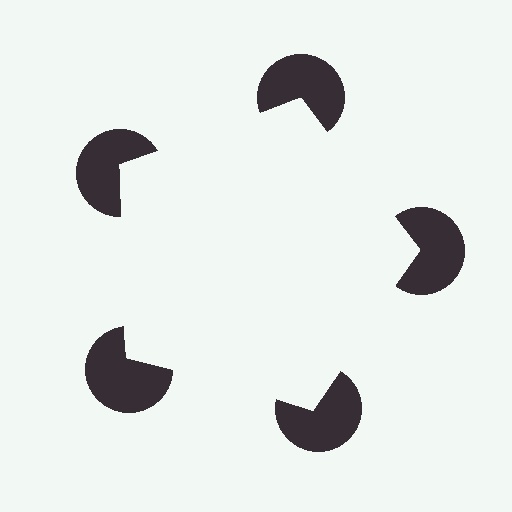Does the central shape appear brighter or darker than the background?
It typically appears slightly brighter than the background, even though no actual brightness change is drawn.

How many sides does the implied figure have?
5 sides.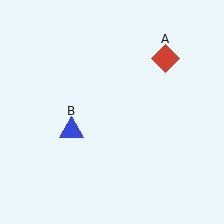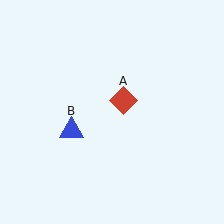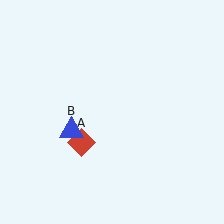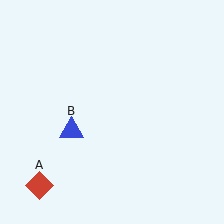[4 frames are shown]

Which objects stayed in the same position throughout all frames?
Blue triangle (object B) remained stationary.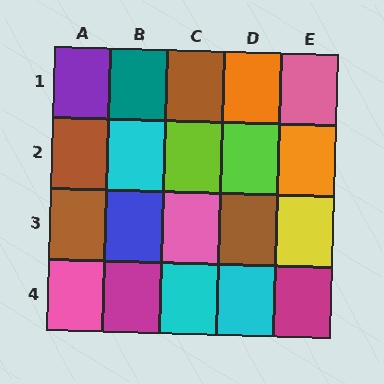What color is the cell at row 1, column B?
Teal.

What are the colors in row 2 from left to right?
Brown, cyan, lime, lime, orange.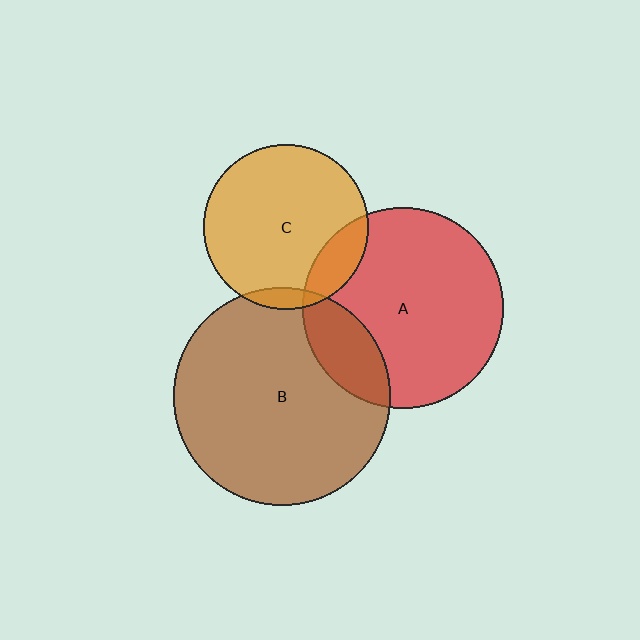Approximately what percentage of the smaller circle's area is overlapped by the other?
Approximately 20%.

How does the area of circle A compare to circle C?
Approximately 1.5 times.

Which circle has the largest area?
Circle B (brown).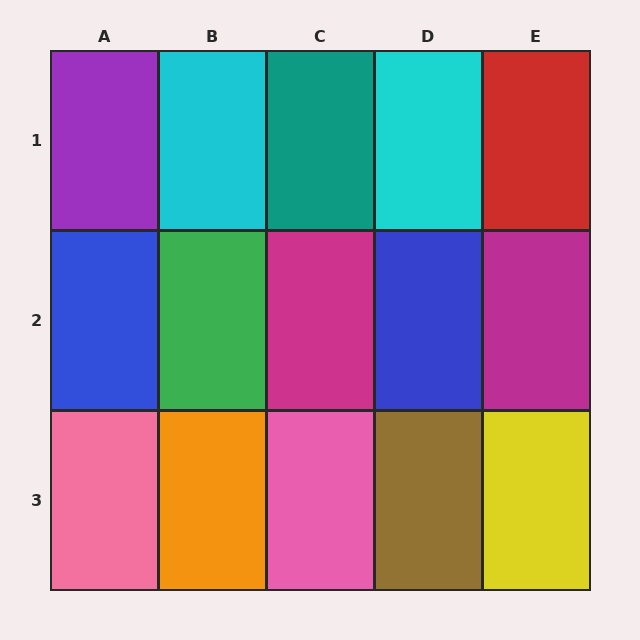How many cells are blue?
2 cells are blue.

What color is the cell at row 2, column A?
Blue.